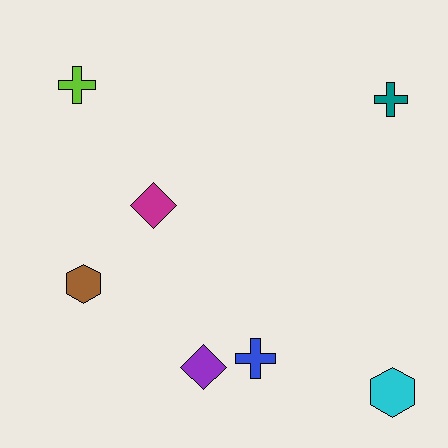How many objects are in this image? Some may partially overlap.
There are 7 objects.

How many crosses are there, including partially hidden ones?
There are 3 crosses.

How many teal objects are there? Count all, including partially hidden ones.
There is 1 teal object.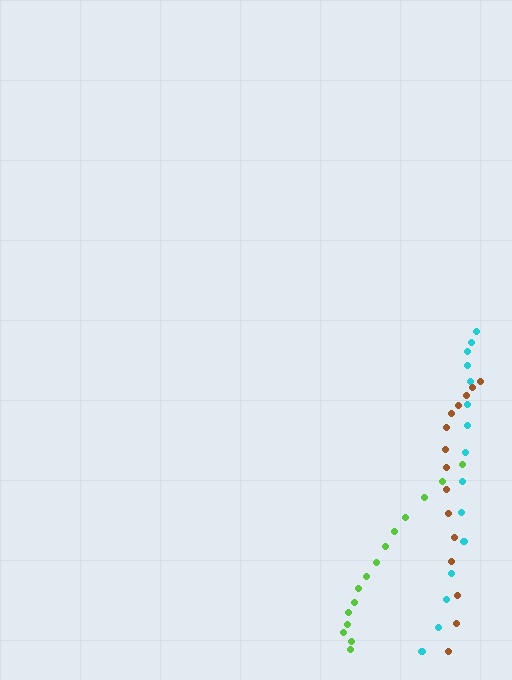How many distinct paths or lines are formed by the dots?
There are 3 distinct paths.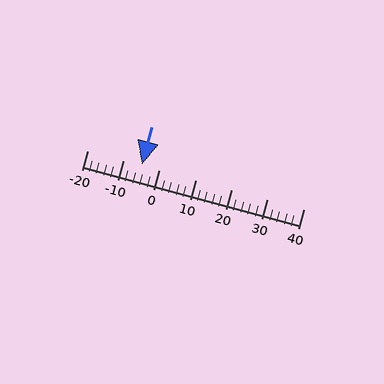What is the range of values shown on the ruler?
The ruler shows values from -20 to 40.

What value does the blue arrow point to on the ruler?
The blue arrow points to approximately -5.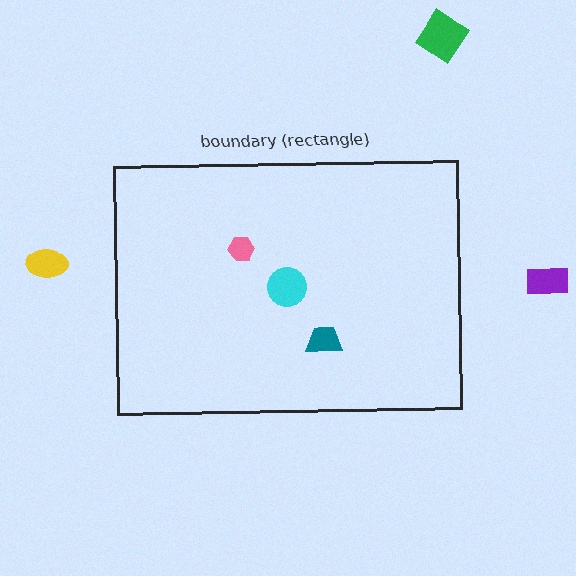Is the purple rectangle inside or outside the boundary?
Outside.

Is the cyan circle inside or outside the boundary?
Inside.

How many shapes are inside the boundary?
3 inside, 3 outside.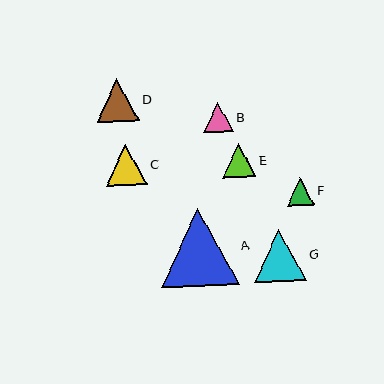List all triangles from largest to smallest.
From largest to smallest: A, G, D, C, E, B, F.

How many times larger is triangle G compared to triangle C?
Triangle G is approximately 1.3 times the size of triangle C.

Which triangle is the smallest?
Triangle F is the smallest with a size of approximately 28 pixels.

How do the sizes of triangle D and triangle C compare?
Triangle D and triangle C are approximately the same size.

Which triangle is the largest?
Triangle A is the largest with a size of approximately 78 pixels.